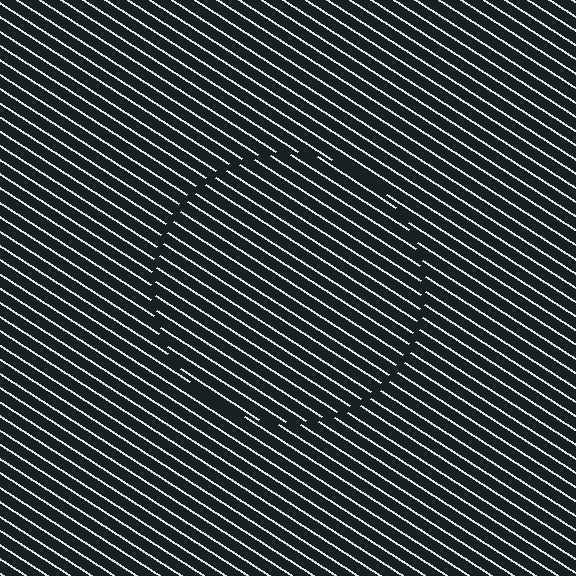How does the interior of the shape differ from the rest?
The interior of the shape contains the same grating, shifted by half a period — the contour is defined by the phase discontinuity where line-ends from the inner and outer gratings abut.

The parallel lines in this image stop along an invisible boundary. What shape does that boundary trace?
An illusory circle. The interior of the shape contains the same grating, shifted by half a period — the contour is defined by the phase discontinuity where line-ends from the inner and outer gratings abut.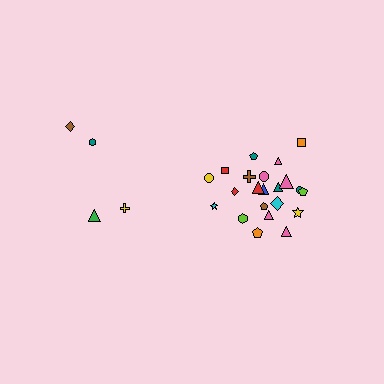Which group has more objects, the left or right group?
The right group.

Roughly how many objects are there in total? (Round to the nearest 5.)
Roughly 25 objects in total.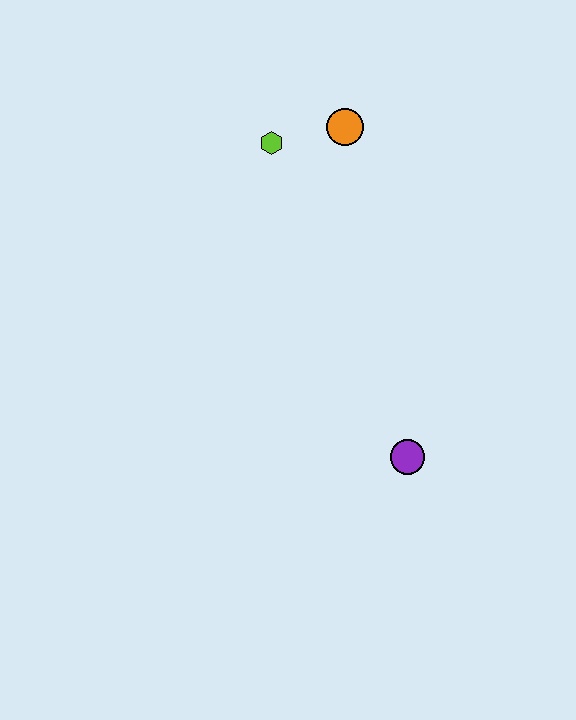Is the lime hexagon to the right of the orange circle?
No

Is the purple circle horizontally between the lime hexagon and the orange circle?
No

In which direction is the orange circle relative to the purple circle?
The orange circle is above the purple circle.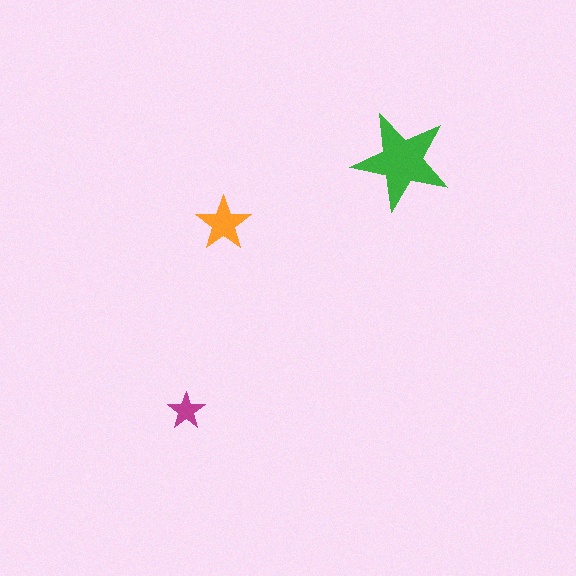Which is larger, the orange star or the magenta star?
The orange one.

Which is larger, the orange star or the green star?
The green one.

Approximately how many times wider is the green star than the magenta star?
About 2.5 times wider.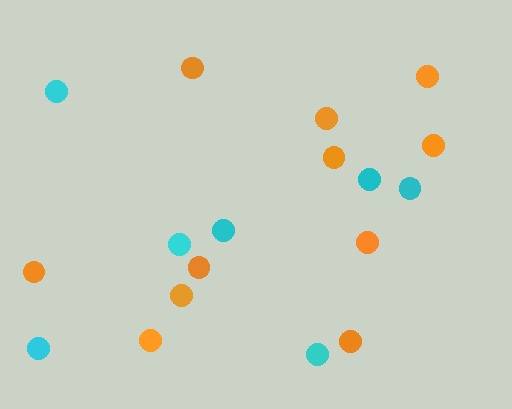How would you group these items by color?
There are 2 groups: one group of orange circles (11) and one group of cyan circles (7).